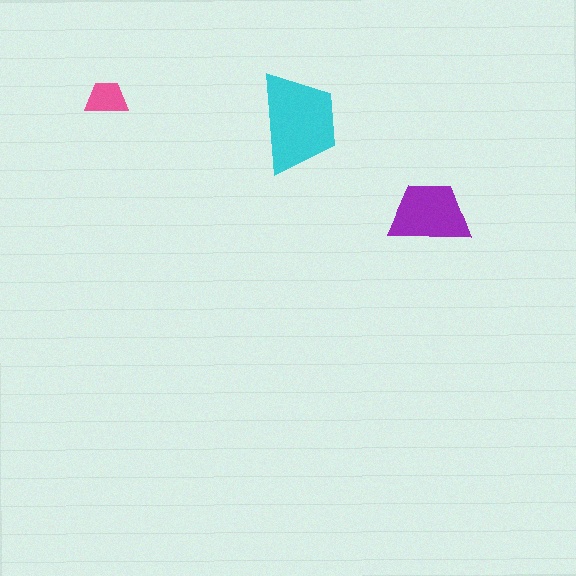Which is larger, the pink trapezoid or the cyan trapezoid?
The cyan one.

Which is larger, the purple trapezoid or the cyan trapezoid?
The cyan one.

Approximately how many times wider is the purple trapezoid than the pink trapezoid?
About 2 times wider.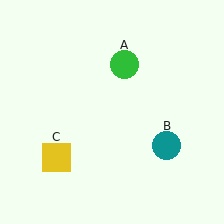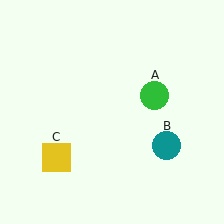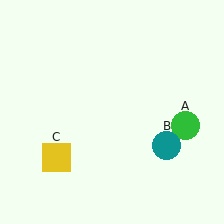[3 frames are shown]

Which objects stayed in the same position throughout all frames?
Teal circle (object B) and yellow square (object C) remained stationary.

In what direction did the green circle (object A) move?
The green circle (object A) moved down and to the right.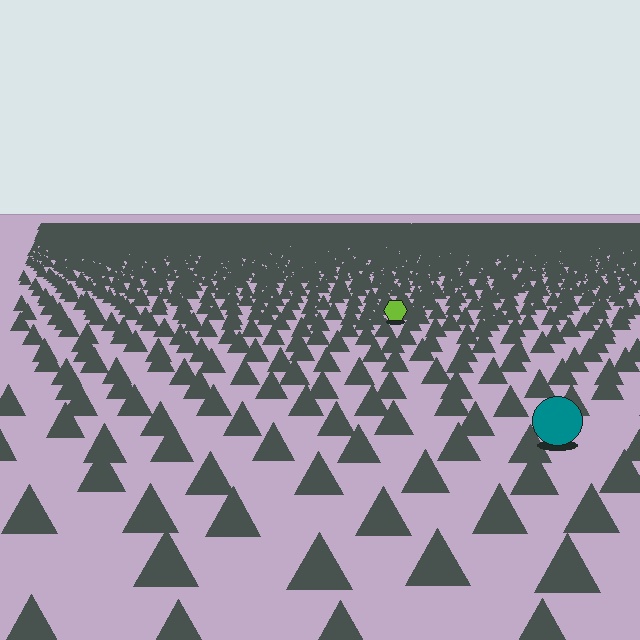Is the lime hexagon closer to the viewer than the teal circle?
No. The teal circle is closer — you can tell from the texture gradient: the ground texture is coarser near it.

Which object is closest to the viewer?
The teal circle is closest. The texture marks near it are larger and more spread out.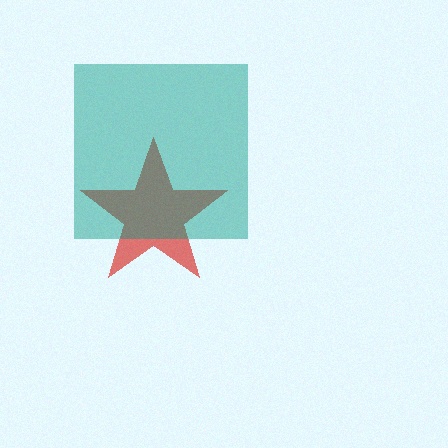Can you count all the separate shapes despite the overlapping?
Yes, there are 2 separate shapes.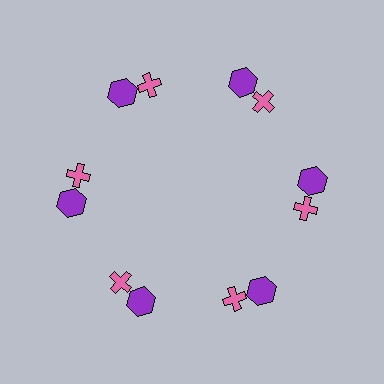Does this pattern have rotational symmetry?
Yes, this pattern has 6-fold rotational symmetry. It looks the same after rotating 60 degrees around the center.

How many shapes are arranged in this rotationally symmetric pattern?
There are 12 shapes, arranged in 6 groups of 2.